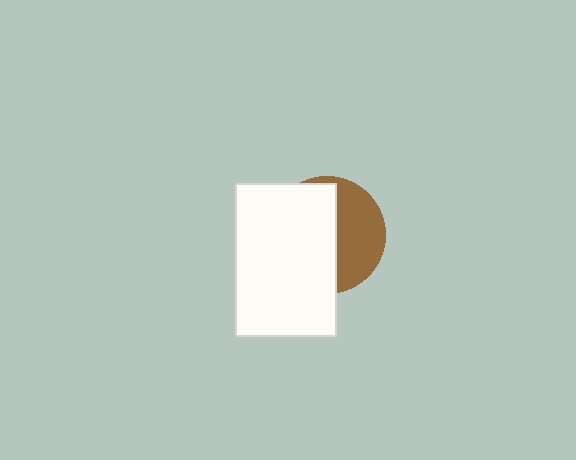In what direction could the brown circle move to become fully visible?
The brown circle could move right. That would shift it out from behind the white rectangle entirely.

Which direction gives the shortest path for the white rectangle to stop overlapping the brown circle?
Moving left gives the shortest separation.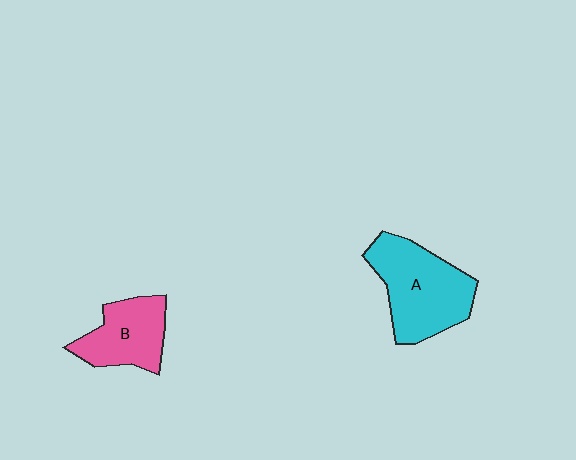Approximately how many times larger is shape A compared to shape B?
Approximately 1.5 times.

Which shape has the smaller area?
Shape B (pink).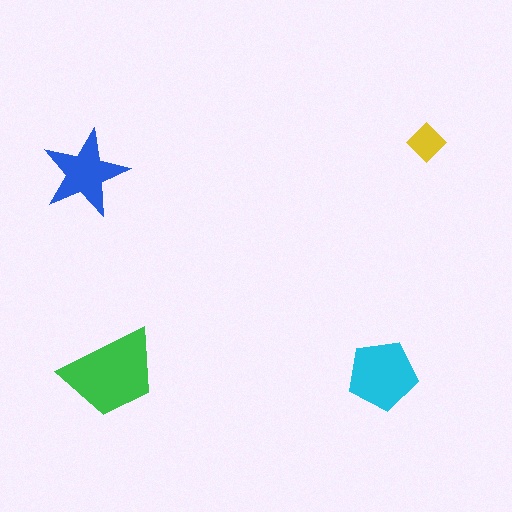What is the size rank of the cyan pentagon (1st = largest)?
2nd.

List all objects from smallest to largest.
The yellow diamond, the blue star, the cyan pentagon, the green trapezoid.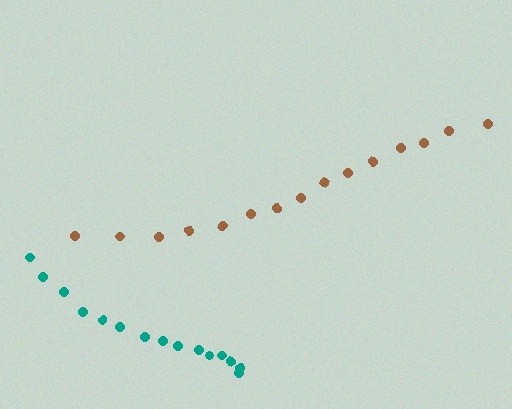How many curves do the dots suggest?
There are 2 distinct paths.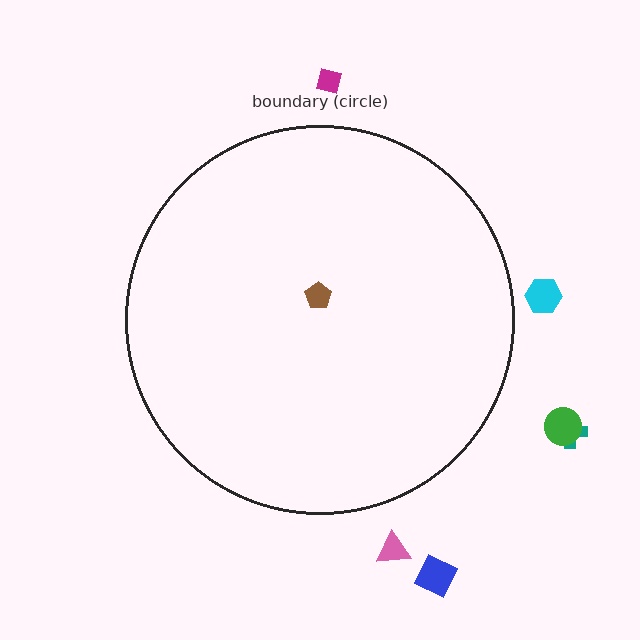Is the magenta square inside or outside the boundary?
Outside.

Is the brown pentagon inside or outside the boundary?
Inside.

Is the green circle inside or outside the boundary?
Outside.